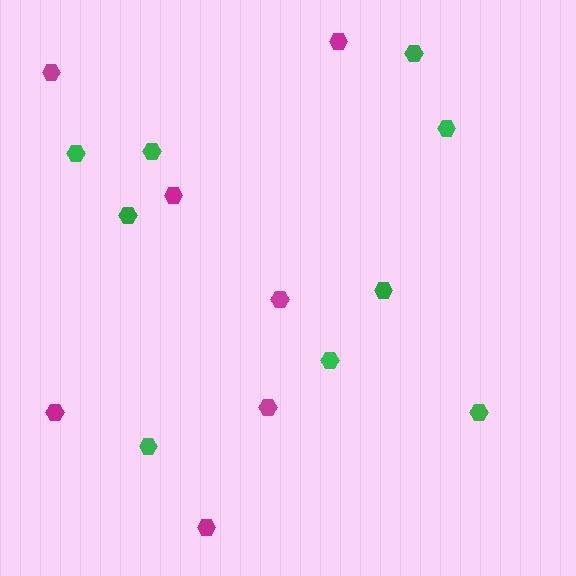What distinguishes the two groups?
There are 2 groups: one group of green hexagons (9) and one group of magenta hexagons (7).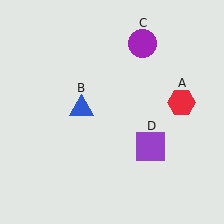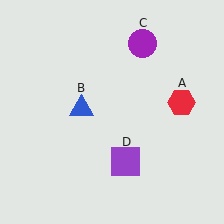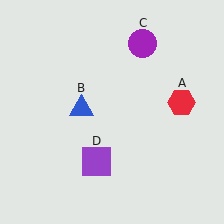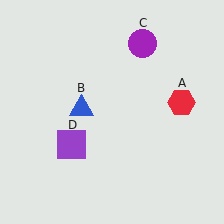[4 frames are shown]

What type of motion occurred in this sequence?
The purple square (object D) rotated clockwise around the center of the scene.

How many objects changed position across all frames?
1 object changed position: purple square (object D).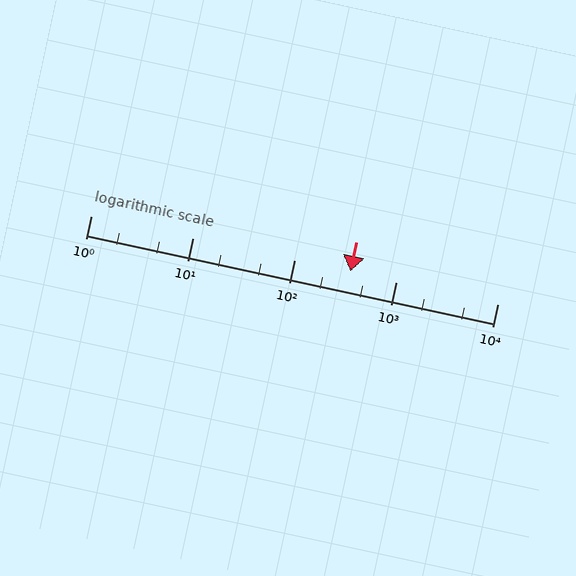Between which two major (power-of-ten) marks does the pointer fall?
The pointer is between 100 and 1000.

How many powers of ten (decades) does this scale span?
The scale spans 4 decades, from 1 to 10000.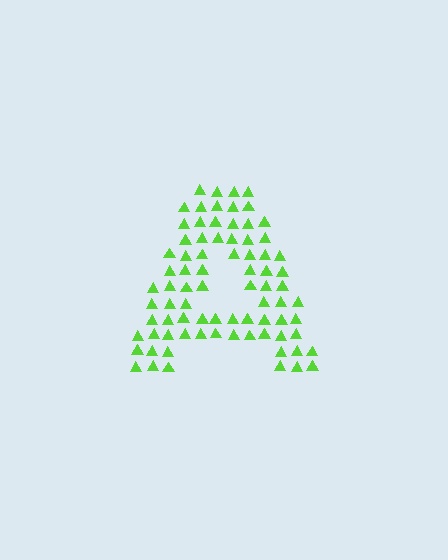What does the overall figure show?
The overall figure shows the letter A.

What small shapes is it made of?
It is made of small triangles.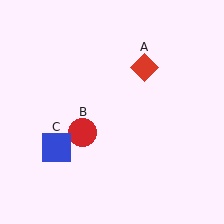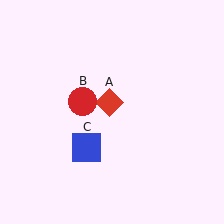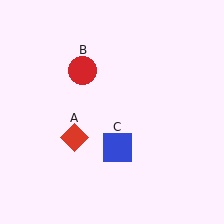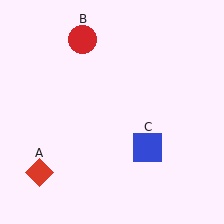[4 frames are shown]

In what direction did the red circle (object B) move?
The red circle (object B) moved up.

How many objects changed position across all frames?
3 objects changed position: red diamond (object A), red circle (object B), blue square (object C).